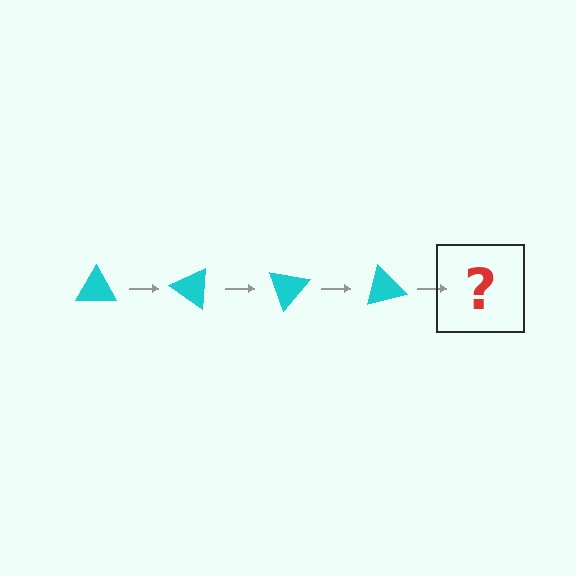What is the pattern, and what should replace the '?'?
The pattern is that the triangle rotates 35 degrees each step. The '?' should be a cyan triangle rotated 140 degrees.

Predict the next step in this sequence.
The next step is a cyan triangle rotated 140 degrees.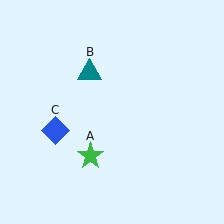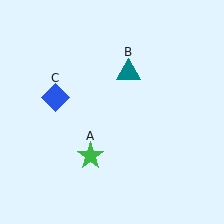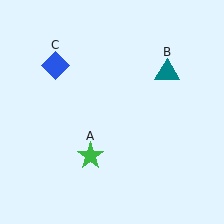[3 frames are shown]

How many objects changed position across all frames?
2 objects changed position: teal triangle (object B), blue diamond (object C).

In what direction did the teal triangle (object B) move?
The teal triangle (object B) moved right.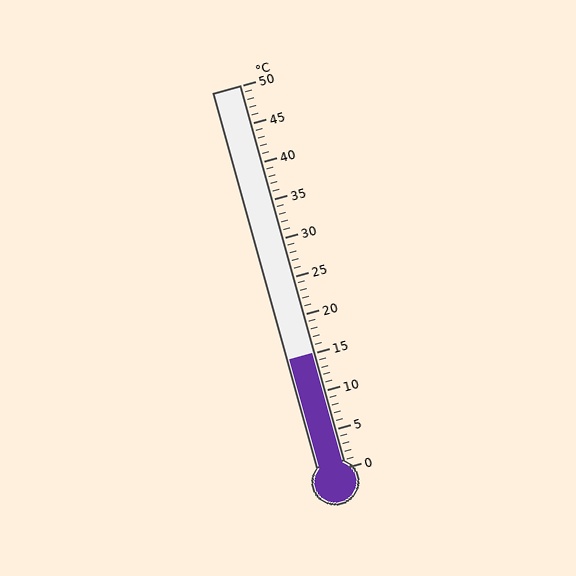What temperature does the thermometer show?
The thermometer shows approximately 15°C.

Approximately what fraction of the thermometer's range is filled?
The thermometer is filled to approximately 30% of its range.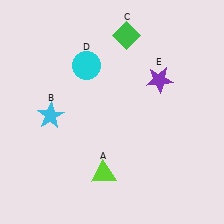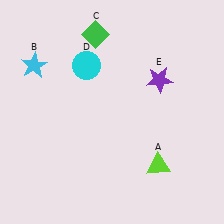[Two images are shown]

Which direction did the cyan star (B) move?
The cyan star (B) moved up.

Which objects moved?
The objects that moved are: the lime triangle (A), the cyan star (B), the green diamond (C).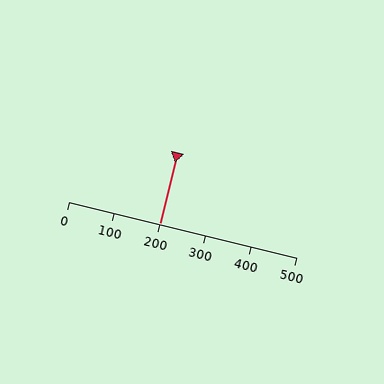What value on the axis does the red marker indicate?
The marker indicates approximately 200.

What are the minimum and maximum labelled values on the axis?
The axis runs from 0 to 500.